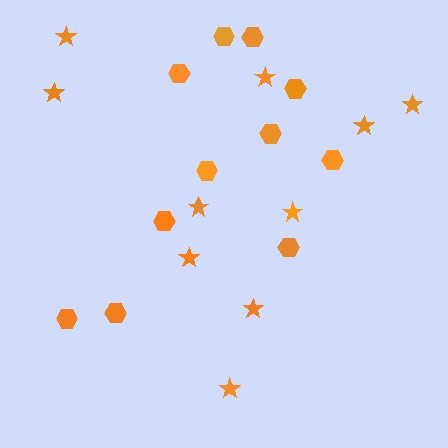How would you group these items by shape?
There are 2 groups: one group of hexagons (11) and one group of stars (10).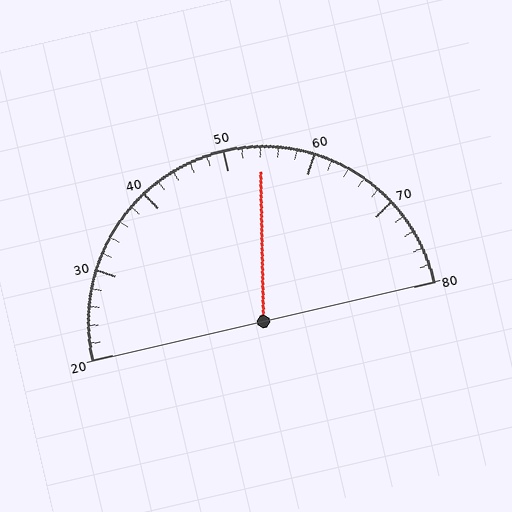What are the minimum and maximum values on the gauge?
The gauge ranges from 20 to 80.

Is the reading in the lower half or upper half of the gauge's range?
The reading is in the upper half of the range (20 to 80).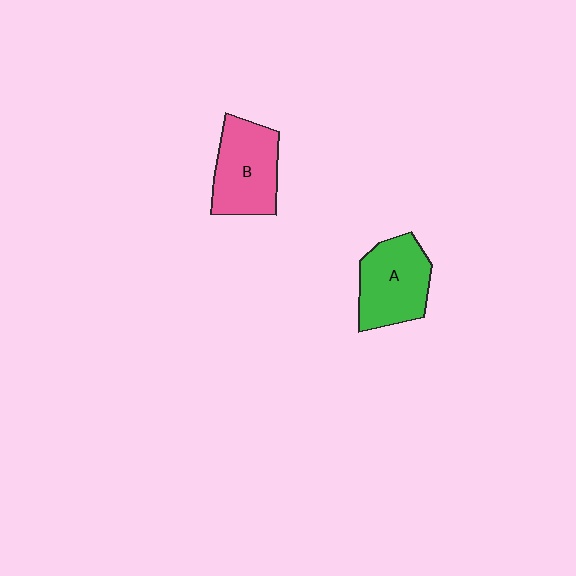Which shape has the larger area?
Shape B (pink).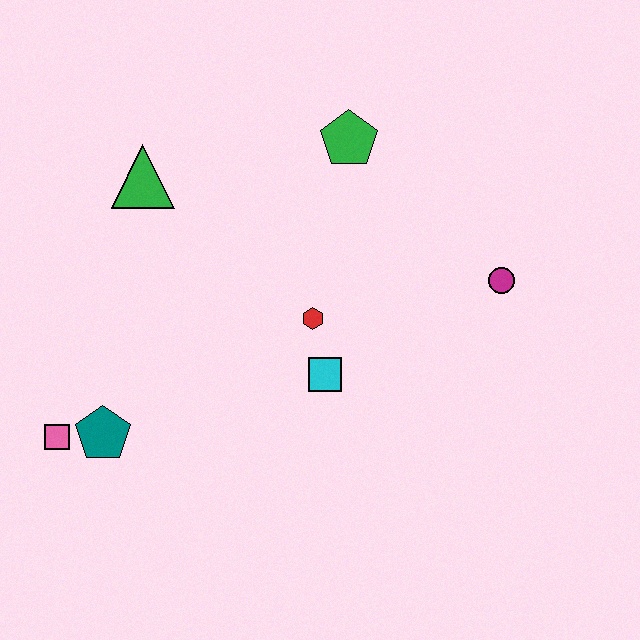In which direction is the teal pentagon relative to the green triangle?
The teal pentagon is below the green triangle.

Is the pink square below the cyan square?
Yes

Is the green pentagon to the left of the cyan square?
No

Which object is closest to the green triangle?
The green pentagon is closest to the green triangle.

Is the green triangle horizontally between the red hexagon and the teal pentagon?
Yes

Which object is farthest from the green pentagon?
The pink square is farthest from the green pentagon.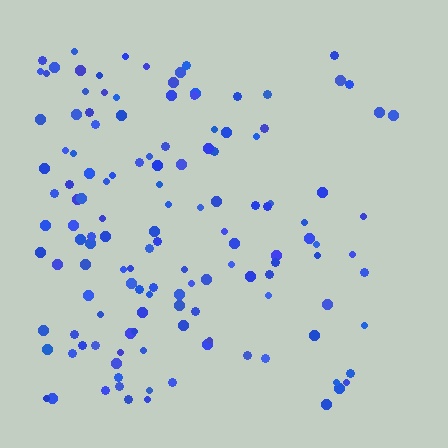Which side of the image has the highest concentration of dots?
The left.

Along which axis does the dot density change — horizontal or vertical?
Horizontal.